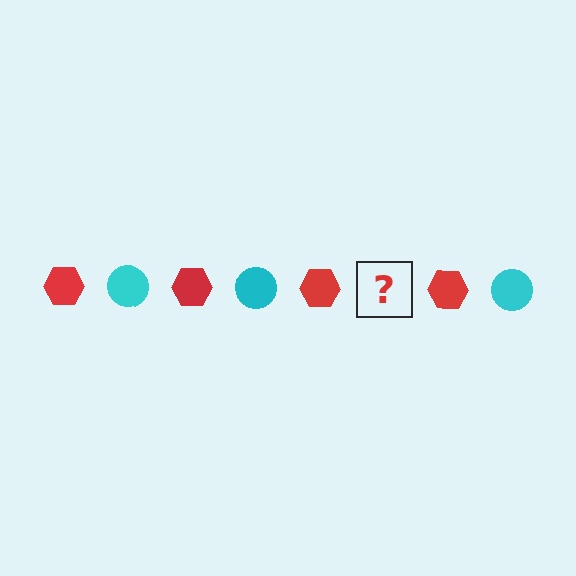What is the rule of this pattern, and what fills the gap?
The rule is that the pattern alternates between red hexagon and cyan circle. The gap should be filled with a cyan circle.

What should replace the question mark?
The question mark should be replaced with a cyan circle.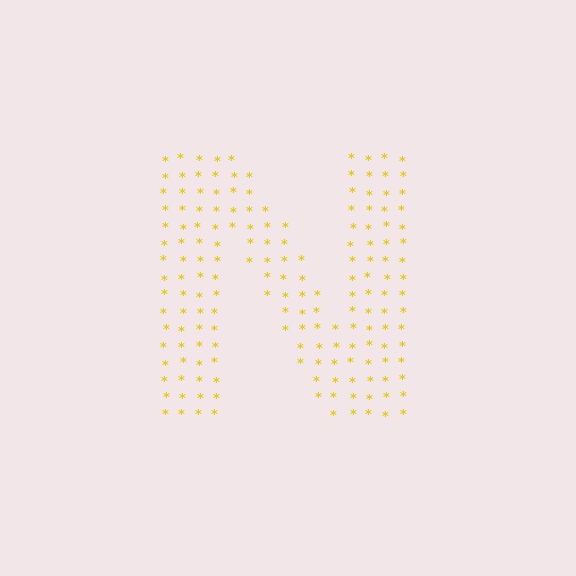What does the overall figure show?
The overall figure shows the letter N.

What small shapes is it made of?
It is made of small asterisks.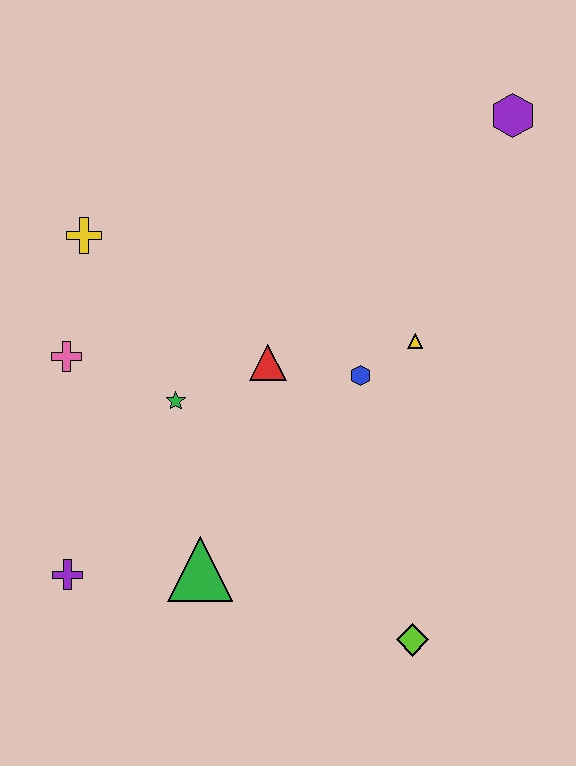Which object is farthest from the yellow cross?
The lime diamond is farthest from the yellow cross.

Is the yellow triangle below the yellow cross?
Yes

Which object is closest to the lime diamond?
The green triangle is closest to the lime diamond.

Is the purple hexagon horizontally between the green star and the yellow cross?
No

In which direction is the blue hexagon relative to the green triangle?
The blue hexagon is above the green triangle.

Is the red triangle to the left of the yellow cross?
No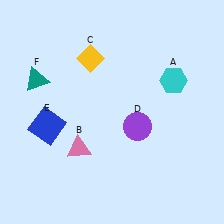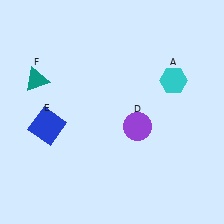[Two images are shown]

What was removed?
The pink triangle (B), the yellow diamond (C) were removed in Image 2.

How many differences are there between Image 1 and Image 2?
There are 2 differences between the two images.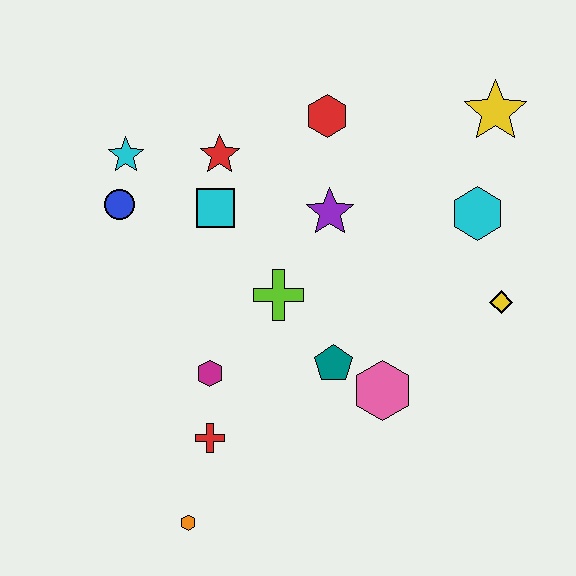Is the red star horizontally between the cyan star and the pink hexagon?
Yes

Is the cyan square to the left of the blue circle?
No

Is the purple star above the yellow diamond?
Yes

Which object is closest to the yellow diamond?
The cyan hexagon is closest to the yellow diamond.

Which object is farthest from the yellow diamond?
The cyan star is farthest from the yellow diamond.